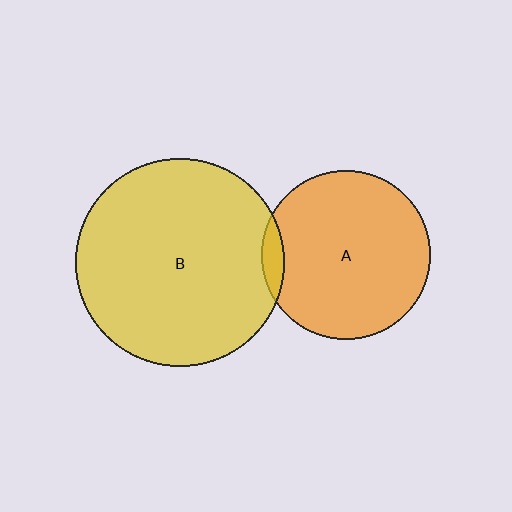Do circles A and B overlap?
Yes.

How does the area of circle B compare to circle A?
Approximately 1.5 times.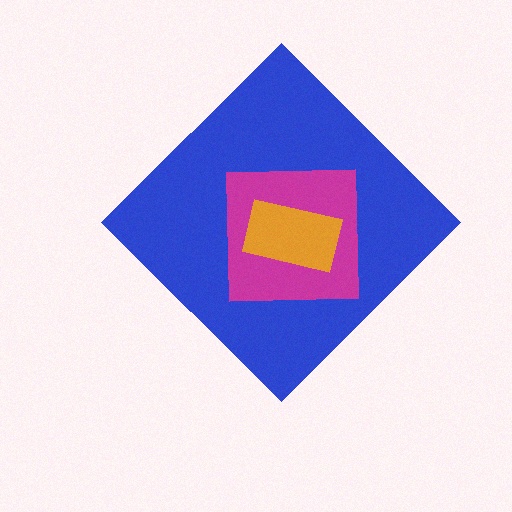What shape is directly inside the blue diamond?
The magenta square.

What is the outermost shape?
The blue diamond.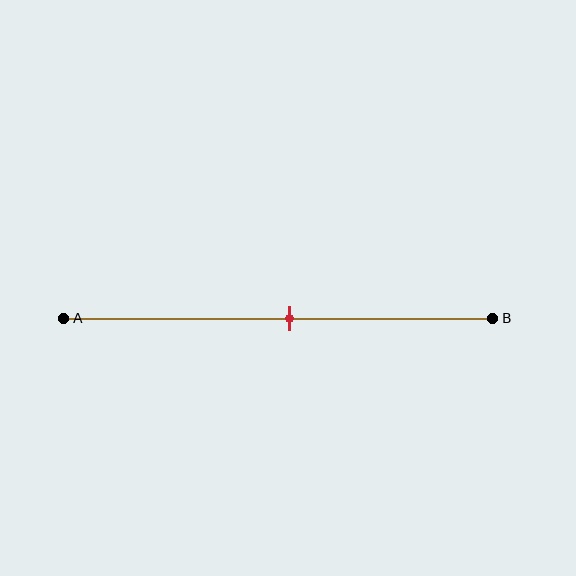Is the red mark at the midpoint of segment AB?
Yes, the mark is approximately at the midpoint.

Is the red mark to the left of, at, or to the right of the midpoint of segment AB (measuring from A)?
The red mark is approximately at the midpoint of segment AB.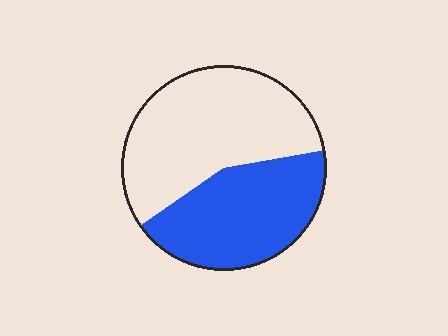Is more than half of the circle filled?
No.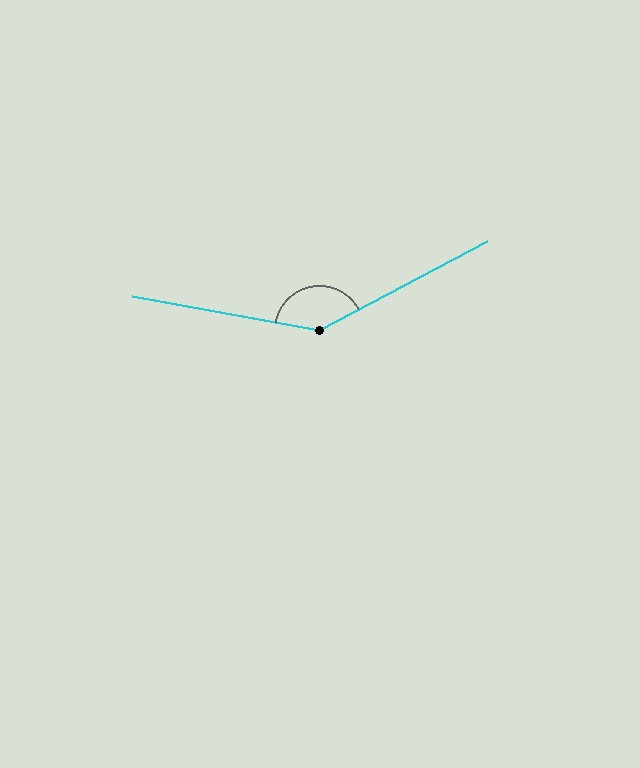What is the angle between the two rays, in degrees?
Approximately 142 degrees.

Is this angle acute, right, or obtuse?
It is obtuse.